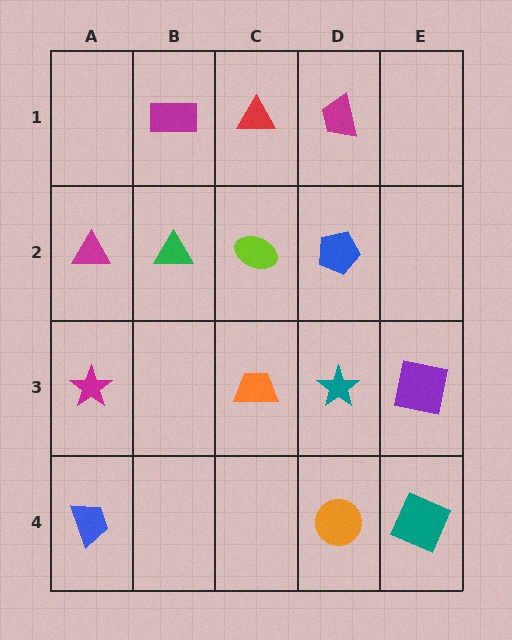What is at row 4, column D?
An orange circle.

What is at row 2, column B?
A green triangle.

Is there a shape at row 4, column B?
No, that cell is empty.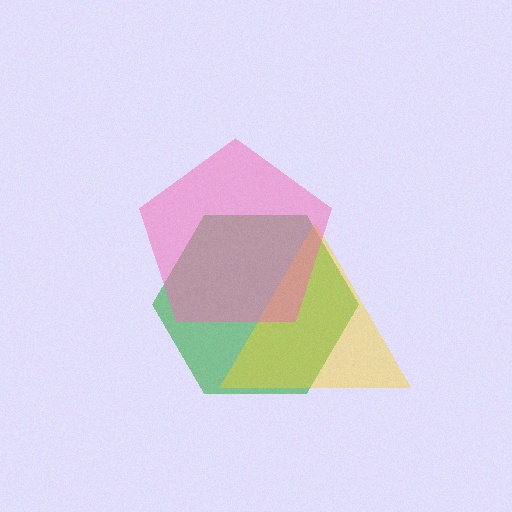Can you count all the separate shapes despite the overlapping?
Yes, there are 3 separate shapes.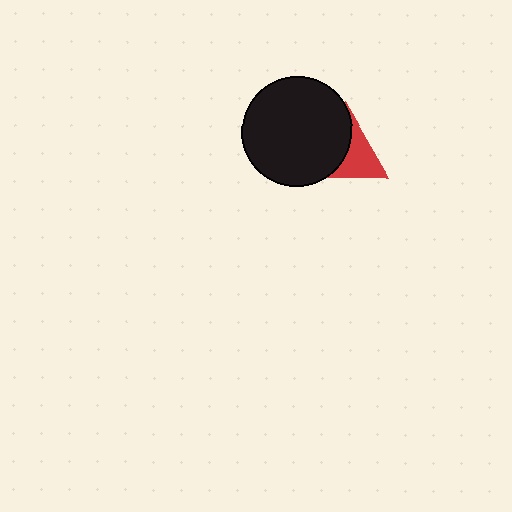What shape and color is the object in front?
The object in front is a black circle.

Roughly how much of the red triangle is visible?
About half of it is visible (roughly 45%).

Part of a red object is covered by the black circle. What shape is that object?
It is a triangle.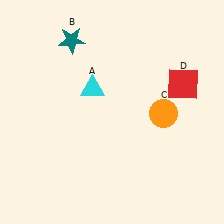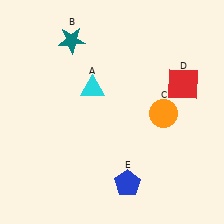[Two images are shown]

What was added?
A blue pentagon (E) was added in Image 2.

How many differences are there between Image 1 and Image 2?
There is 1 difference between the two images.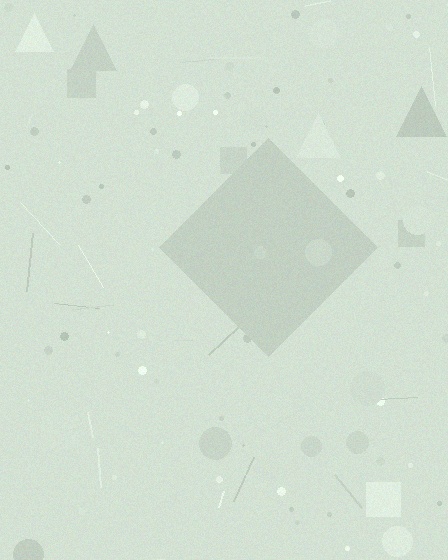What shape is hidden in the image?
A diamond is hidden in the image.